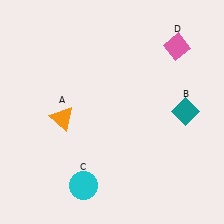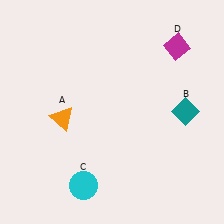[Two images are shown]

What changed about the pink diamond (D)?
In Image 1, D is pink. In Image 2, it changed to magenta.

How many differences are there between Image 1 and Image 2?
There is 1 difference between the two images.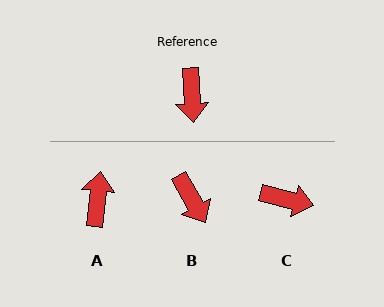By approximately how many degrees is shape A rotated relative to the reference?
Approximately 171 degrees counter-clockwise.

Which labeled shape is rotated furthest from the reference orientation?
A, about 171 degrees away.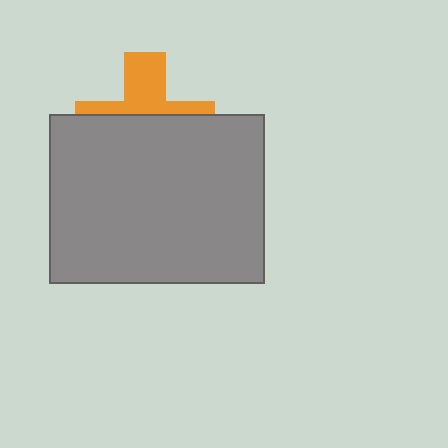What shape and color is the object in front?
The object in front is a gray rectangle.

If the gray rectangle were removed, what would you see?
You would see the complete orange cross.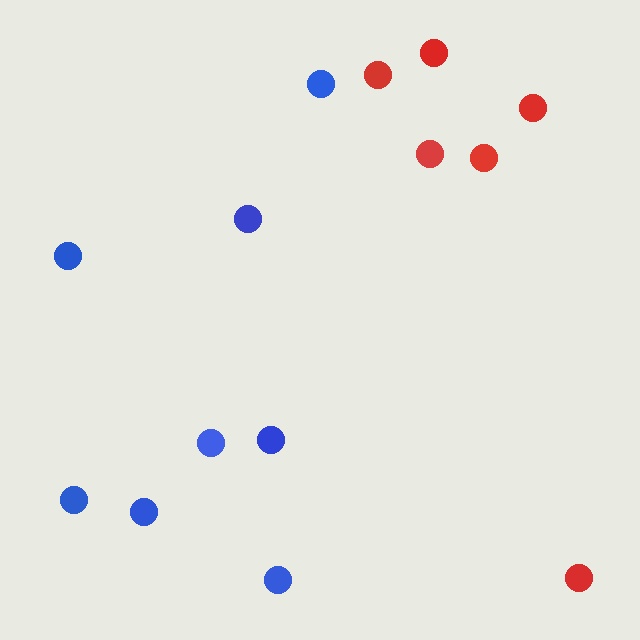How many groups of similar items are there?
There are 2 groups: one group of red circles (6) and one group of blue circles (8).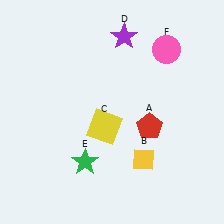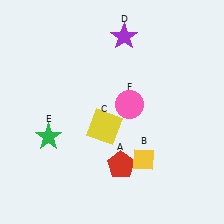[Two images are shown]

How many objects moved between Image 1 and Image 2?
3 objects moved between the two images.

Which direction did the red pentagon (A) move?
The red pentagon (A) moved down.